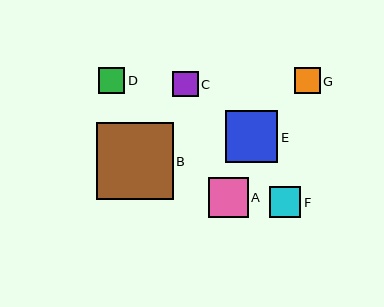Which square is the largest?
Square B is the largest with a size of approximately 77 pixels.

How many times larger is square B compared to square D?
Square B is approximately 3.0 times the size of square D.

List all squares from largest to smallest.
From largest to smallest: B, E, A, F, D, G, C.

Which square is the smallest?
Square C is the smallest with a size of approximately 25 pixels.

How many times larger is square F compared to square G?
Square F is approximately 1.2 times the size of square G.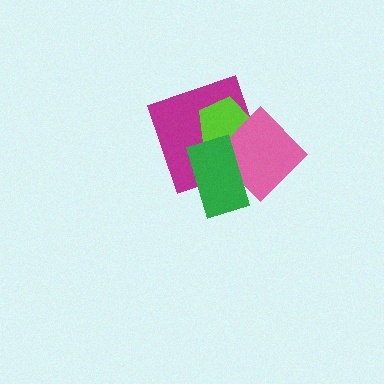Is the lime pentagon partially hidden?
Yes, it is partially covered by another shape.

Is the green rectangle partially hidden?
No, no other shape covers it.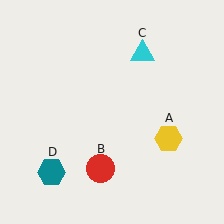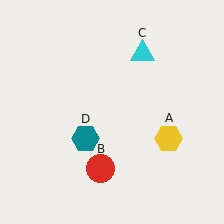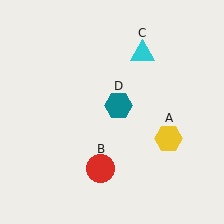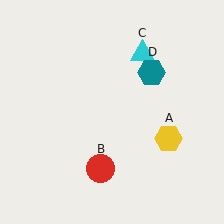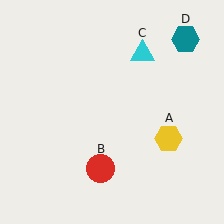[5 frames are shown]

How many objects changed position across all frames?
1 object changed position: teal hexagon (object D).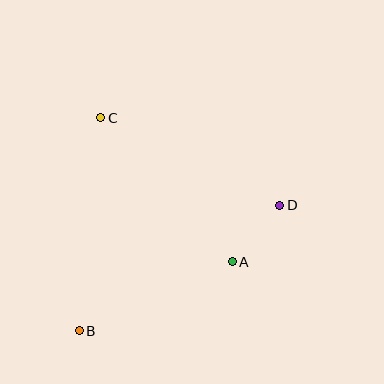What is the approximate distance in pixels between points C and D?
The distance between C and D is approximately 199 pixels.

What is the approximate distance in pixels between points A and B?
The distance between A and B is approximately 168 pixels.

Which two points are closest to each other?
Points A and D are closest to each other.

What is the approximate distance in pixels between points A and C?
The distance between A and C is approximately 195 pixels.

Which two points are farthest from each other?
Points B and D are farthest from each other.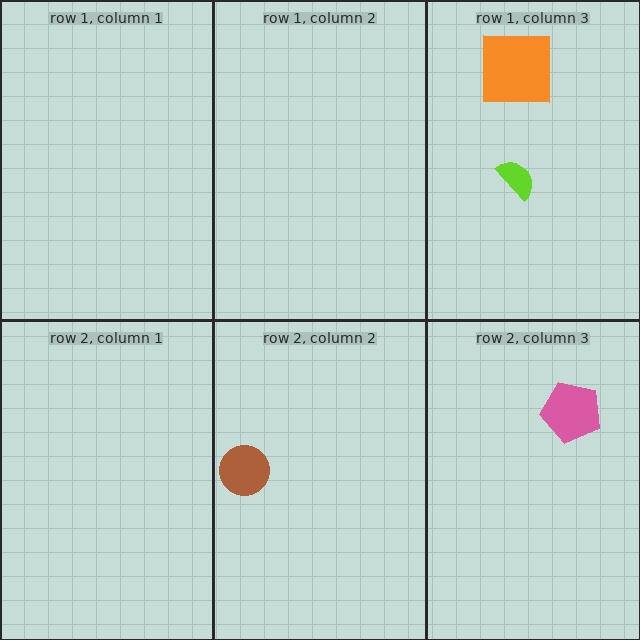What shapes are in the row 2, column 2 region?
The brown circle.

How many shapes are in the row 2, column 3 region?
1.